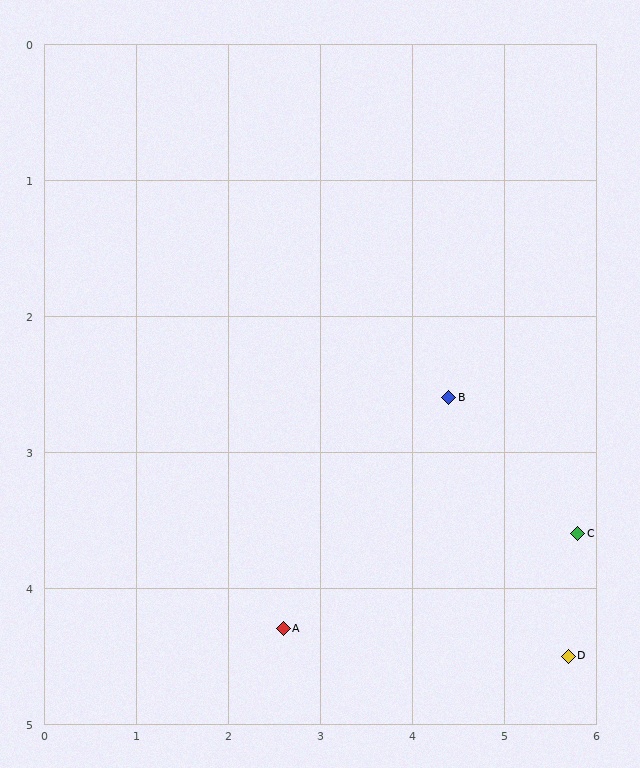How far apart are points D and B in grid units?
Points D and B are about 2.3 grid units apart.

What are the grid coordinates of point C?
Point C is at approximately (5.8, 3.6).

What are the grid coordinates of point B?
Point B is at approximately (4.4, 2.6).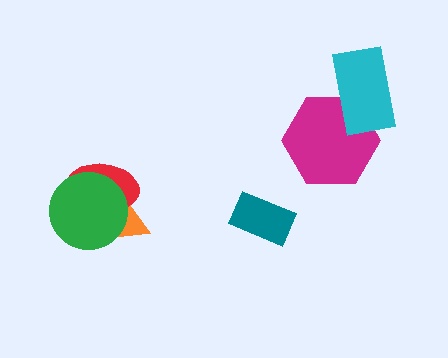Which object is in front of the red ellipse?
The green circle is in front of the red ellipse.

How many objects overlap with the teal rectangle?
0 objects overlap with the teal rectangle.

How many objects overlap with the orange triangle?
2 objects overlap with the orange triangle.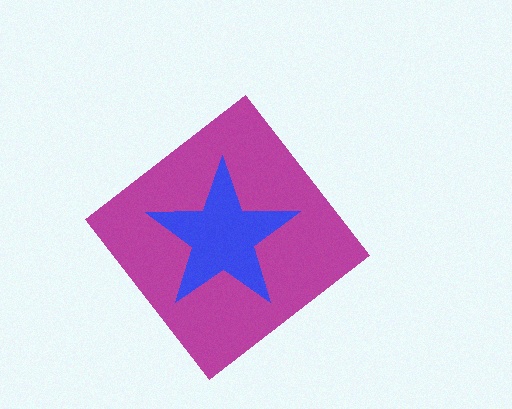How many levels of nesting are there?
2.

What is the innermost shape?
The blue star.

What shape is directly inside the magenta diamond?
The blue star.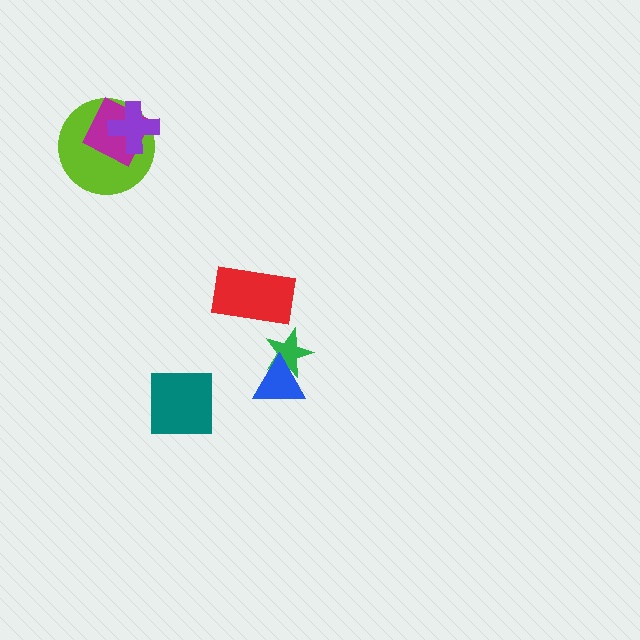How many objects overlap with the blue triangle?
1 object overlaps with the blue triangle.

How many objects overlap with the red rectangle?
0 objects overlap with the red rectangle.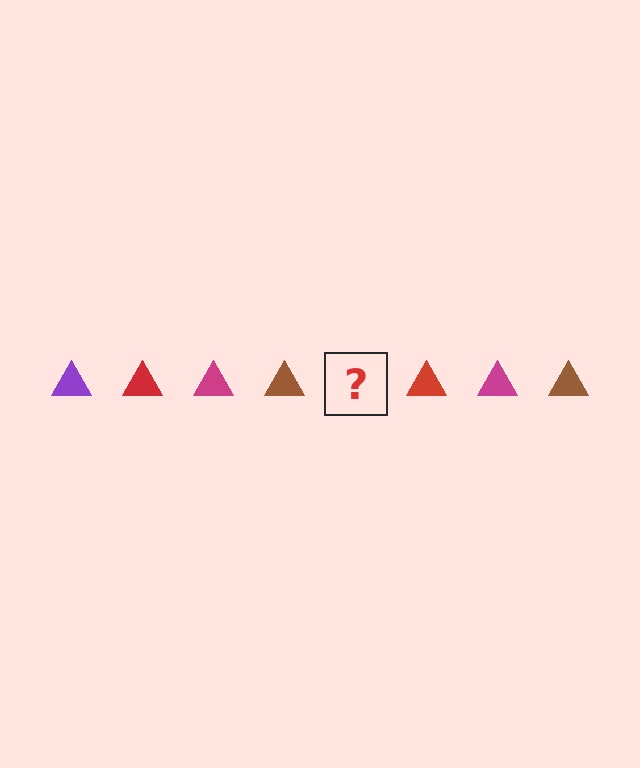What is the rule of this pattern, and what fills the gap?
The rule is that the pattern cycles through purple, red, magenta, brown triangles. The gap should be filled with a purple triangle.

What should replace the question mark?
The question mark should be replaced with a purple triangle.